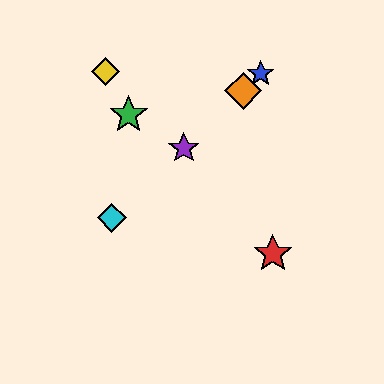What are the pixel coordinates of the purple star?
The purple star is at (184, 148).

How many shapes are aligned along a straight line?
4 shapes (the blue star, the purple star, the orange diamond, the cyan diamond) are aligned along a straight line.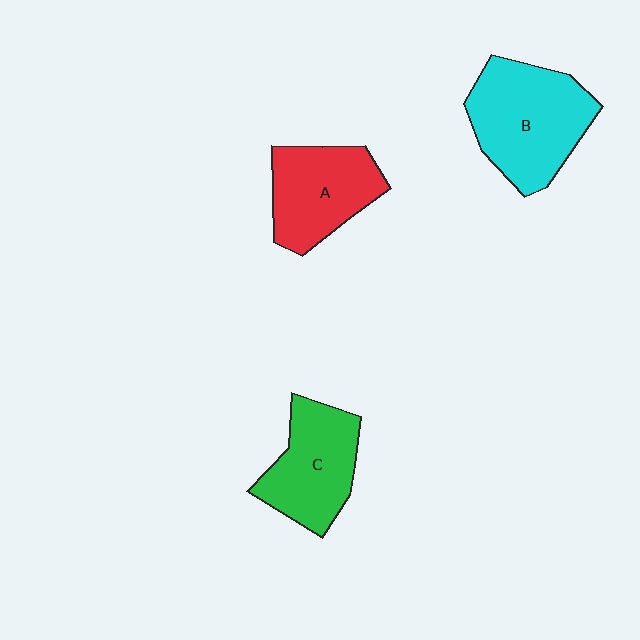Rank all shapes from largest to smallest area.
From largest to smallest: B (cyan), C (green), A (red).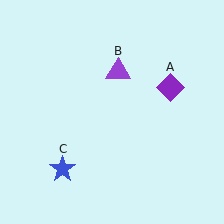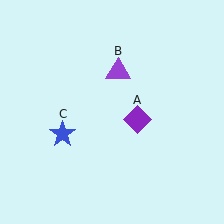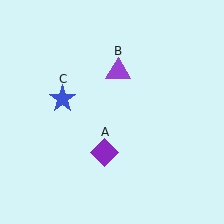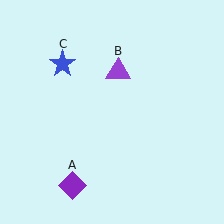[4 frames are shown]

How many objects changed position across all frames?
2 objects changed position: purple diamond (object A), blue star (object C).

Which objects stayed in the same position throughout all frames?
Purple triangle (object B) remained stationary.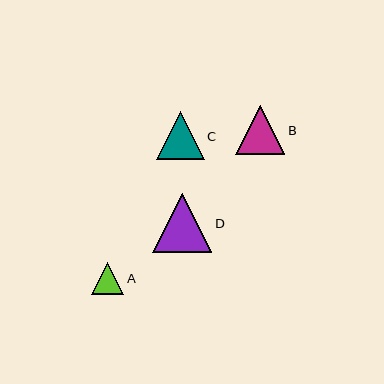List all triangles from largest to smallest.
From largest to smallest: D, B, C, A.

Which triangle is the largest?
Triangle D is the largest with a size of approximately 59 pixels.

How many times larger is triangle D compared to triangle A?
Triangle D is approximately 1.8 times the size of triangle A.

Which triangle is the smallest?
Triangle A is the smallest with a size of approximately 32 pixels.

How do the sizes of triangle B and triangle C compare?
Triangle B and triangle C are approximately the same size.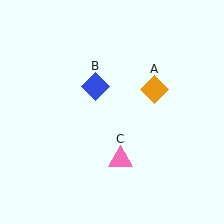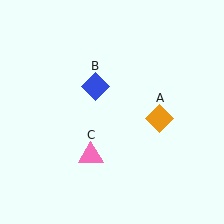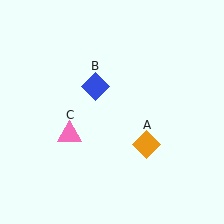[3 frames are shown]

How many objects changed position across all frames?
2 objects changed position: orange diamond (object A), pink triangle (object C).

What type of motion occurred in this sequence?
The orange diamond (object A), pink triangle (object C) rotated clockwise around the center of the scene.